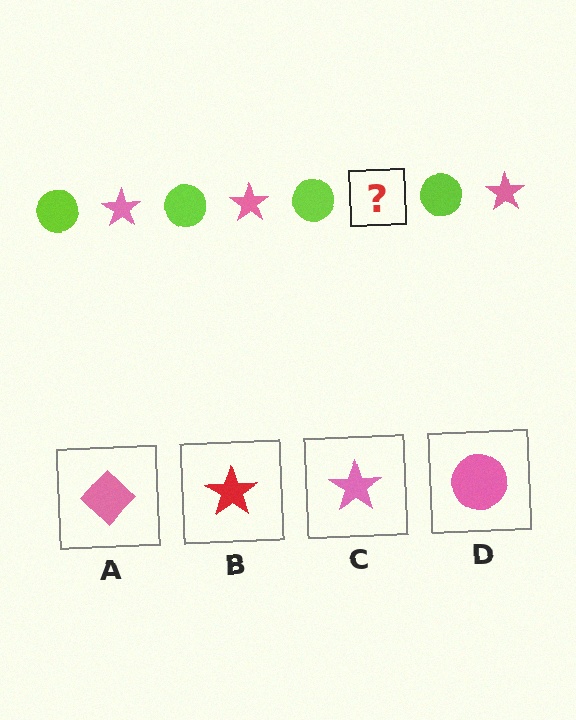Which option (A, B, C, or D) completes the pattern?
C.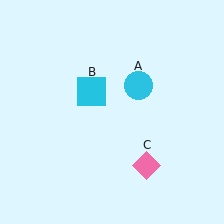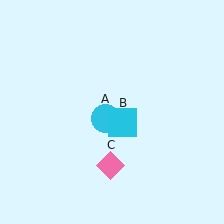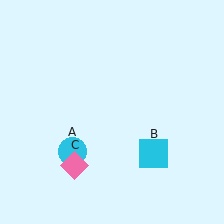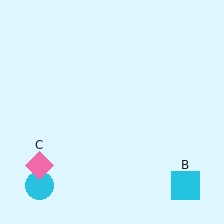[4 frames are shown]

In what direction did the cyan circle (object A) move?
The cyan circle (object A) moved down and to the left.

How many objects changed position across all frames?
3 objects changed position: cyan circle (object A), cyan square (object B), pink diamond (object C).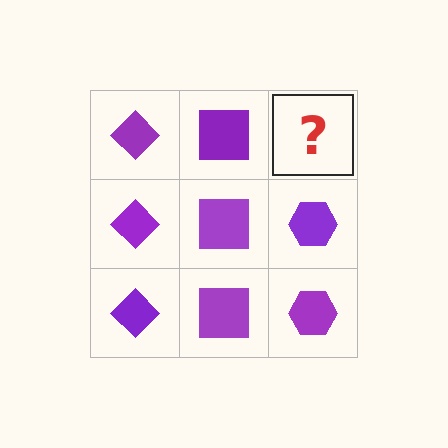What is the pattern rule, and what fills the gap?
The rule is that each column has a consistent shape. The gap should be filled with a purple hexagon.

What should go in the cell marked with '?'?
The missing cell should contain a purple hexagon.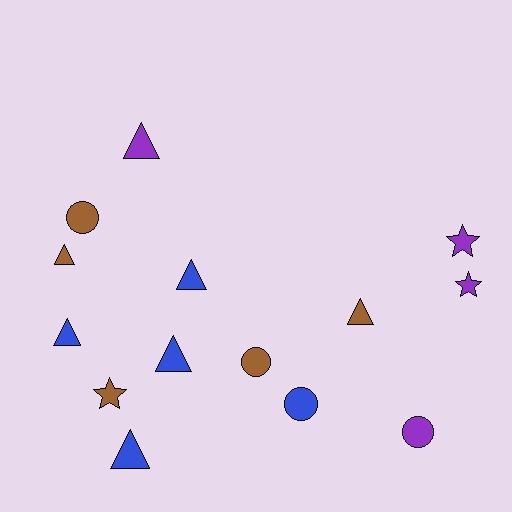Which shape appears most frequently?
Triangle, with 7 objects.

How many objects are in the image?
There are 14 objects.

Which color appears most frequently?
Blue, with 5 objects.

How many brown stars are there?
There is 1 brown star.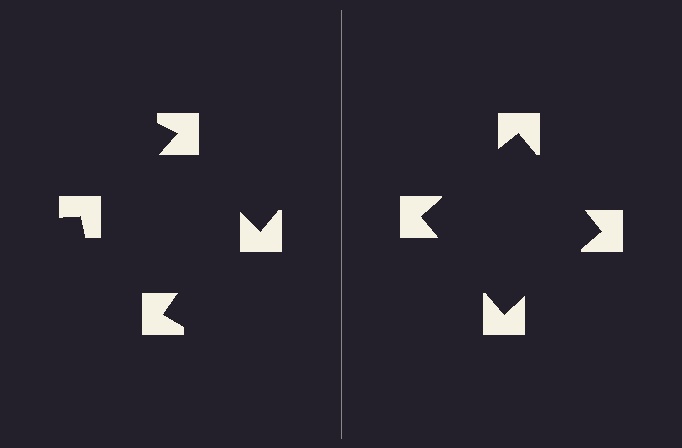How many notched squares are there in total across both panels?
8 — 4 on each side.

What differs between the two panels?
The notched squares are positioned identically on both sides; only the wedge orientations differ. On the right they align to a square; on the left they are misaligned.